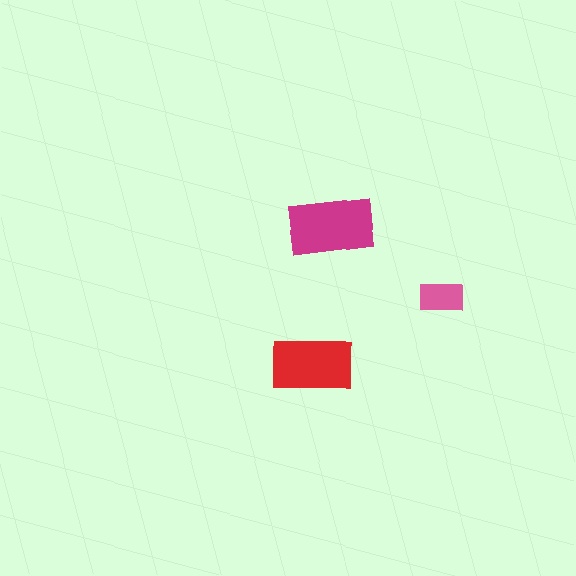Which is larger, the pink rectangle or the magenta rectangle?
The magenta one.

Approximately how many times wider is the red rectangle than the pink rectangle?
About 2 times wider.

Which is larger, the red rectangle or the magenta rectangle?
The magenta one.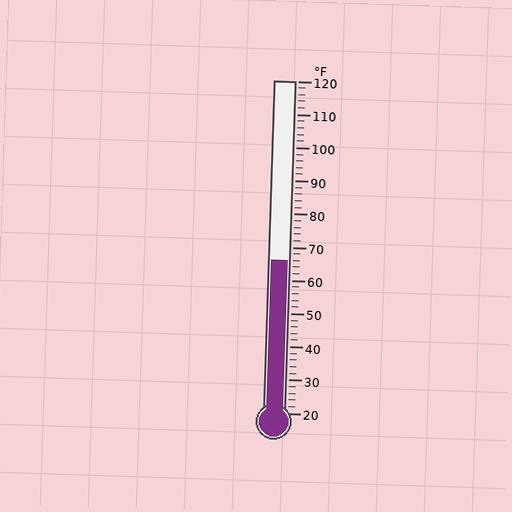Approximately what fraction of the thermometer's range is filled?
The thermometer is filled to approximately 45% of its range.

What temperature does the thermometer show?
The thermometer shows approximately 66°F.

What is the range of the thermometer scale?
The thermometer scale ranges from 20°F to 120°F.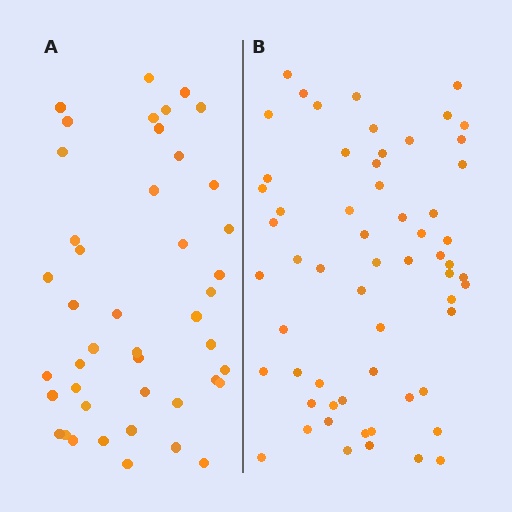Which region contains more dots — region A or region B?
Region B (the right region) has more dots.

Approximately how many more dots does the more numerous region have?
Region B has approximately 15 more dots than region A.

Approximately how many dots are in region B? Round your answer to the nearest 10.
About 60 dots.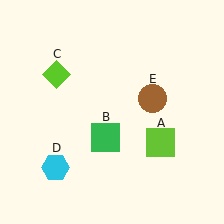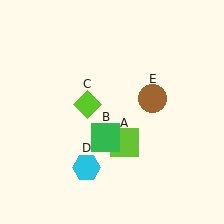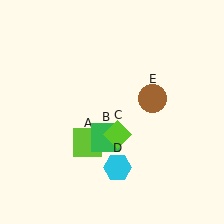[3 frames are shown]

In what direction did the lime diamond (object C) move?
The lime diamond (object C) moved down and to the right.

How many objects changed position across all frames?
3 objects changed position: lime square (object A), lime diamond (object C), cyan hexagon (object D).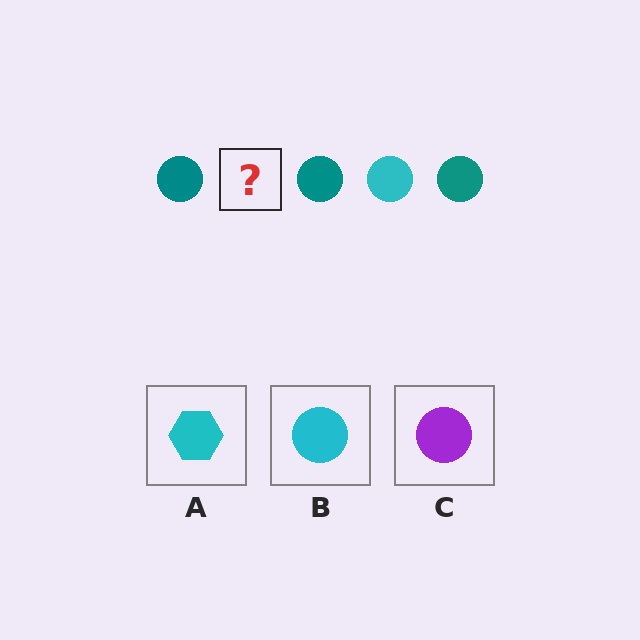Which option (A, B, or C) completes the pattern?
B.